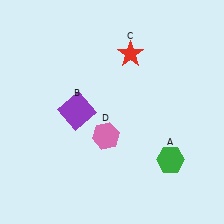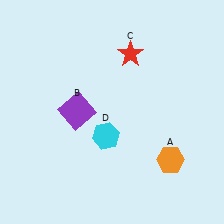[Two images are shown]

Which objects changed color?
A changed from green to orange. D changed from pink to cyan.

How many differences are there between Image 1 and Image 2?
There are 2 differences between the two images.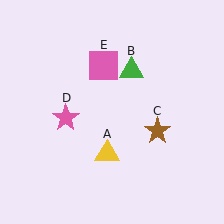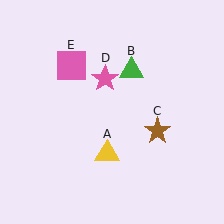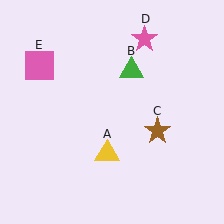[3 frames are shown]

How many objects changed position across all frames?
2 objects changed position: pink star (object D), pink square (object E).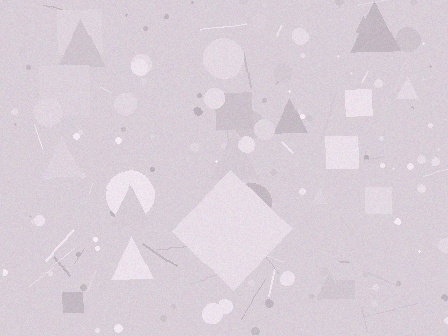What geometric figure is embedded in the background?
A diamond is embedded in the background.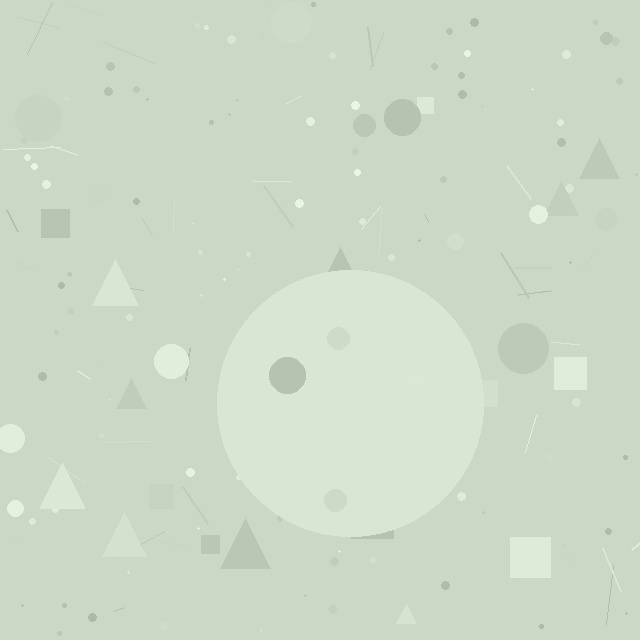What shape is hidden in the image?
A circle is hidden in the image.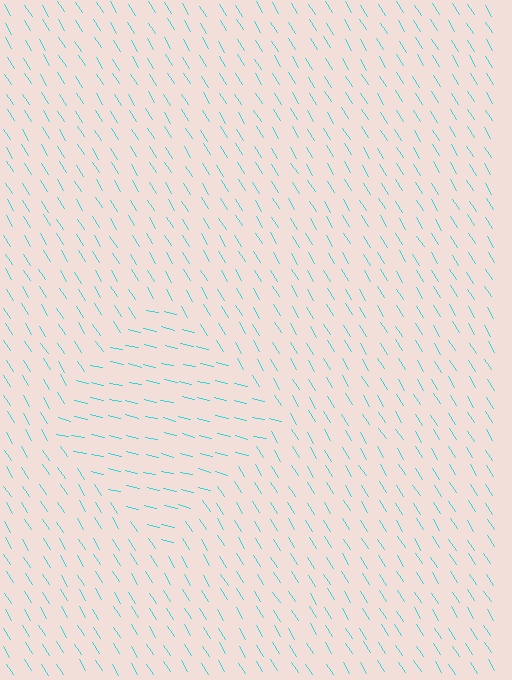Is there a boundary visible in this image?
Yes, there is a texture boundary formed by a change in line orientation.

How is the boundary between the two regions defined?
The boundary is defined purely by a change in line orientation (approximately 45 degrees difference). All lines are the same color and thickness.